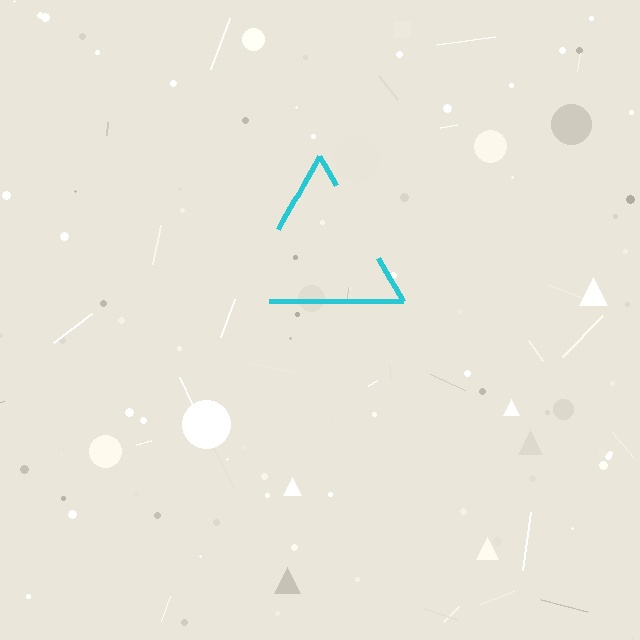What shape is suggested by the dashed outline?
The dashed outline suggests a triangle.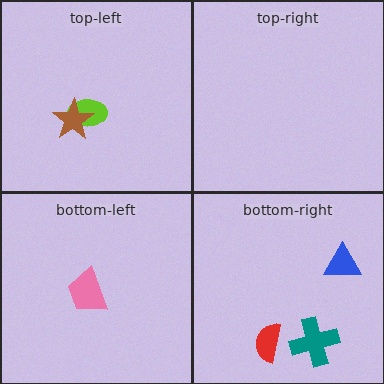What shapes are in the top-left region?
The lime ellipse, the brown star.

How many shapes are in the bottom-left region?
1.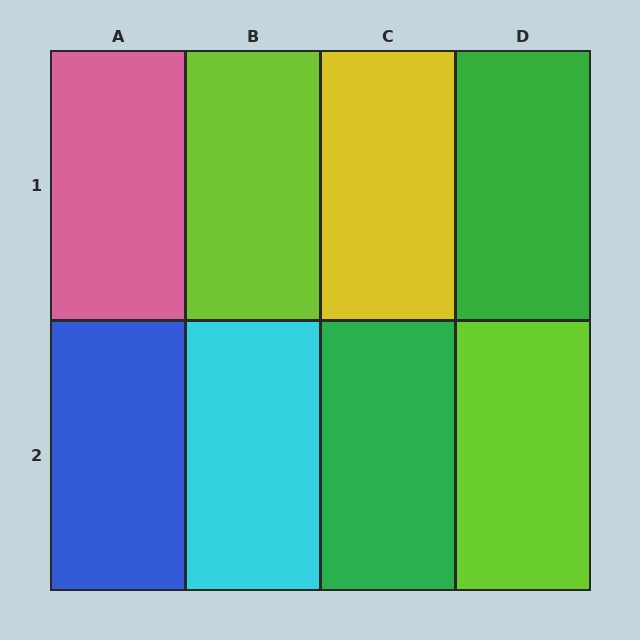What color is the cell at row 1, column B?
Lime.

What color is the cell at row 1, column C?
Yellow.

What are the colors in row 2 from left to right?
Blue, cyan, green, lime.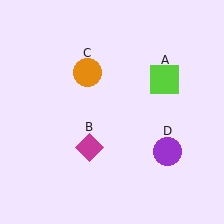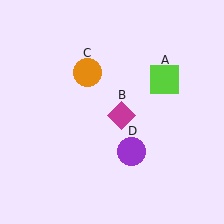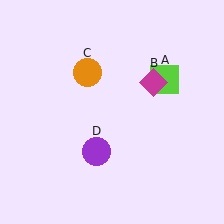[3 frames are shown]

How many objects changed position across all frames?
2 objects changed position: magenta diamond (object B), purple circle (object D).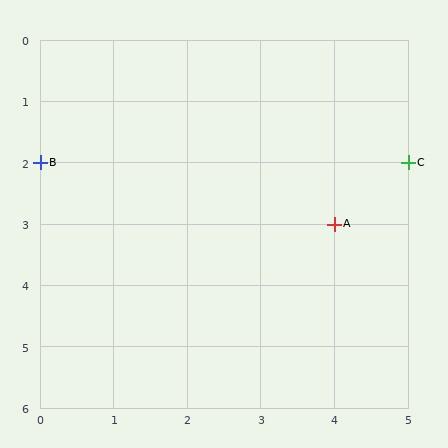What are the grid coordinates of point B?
Point B is at grid coordinates (0, 2).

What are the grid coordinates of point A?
Point A is at grid coordinates (4, 3).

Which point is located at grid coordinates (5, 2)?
Point C is at (5, 2).